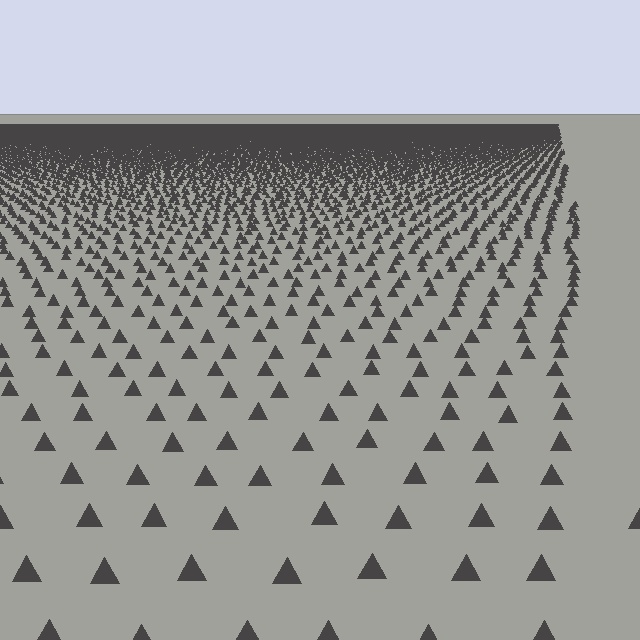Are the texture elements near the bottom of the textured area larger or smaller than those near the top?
Larger. Near the bottom, elements are closer to the viewer and appear at a bigger on-screen size.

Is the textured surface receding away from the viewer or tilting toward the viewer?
The surface is receding away from the viewer. Texture elements get smaller and denser toward the top.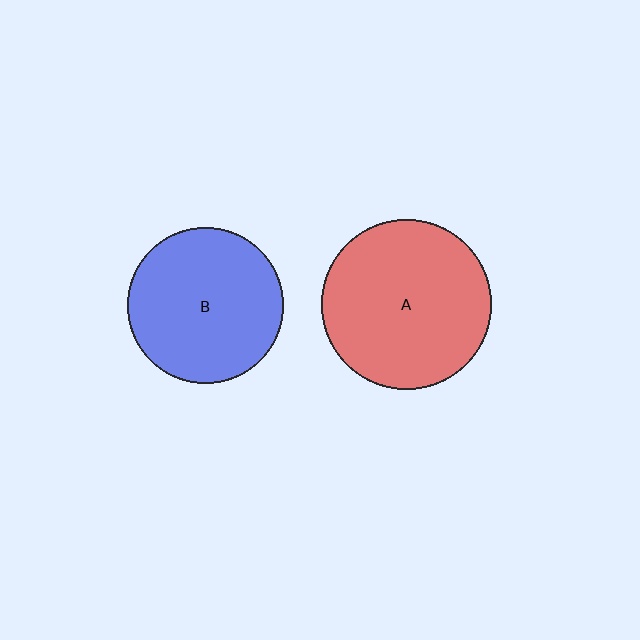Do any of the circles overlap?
No, none of the circles overlap.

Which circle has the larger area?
Circle A (red).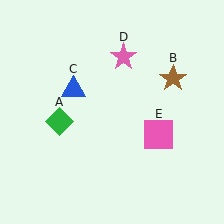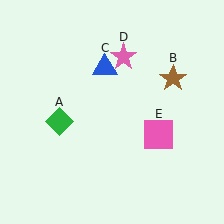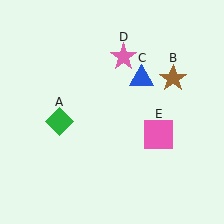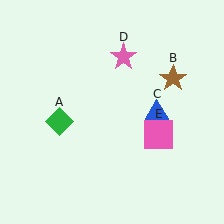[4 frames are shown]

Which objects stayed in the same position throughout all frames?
Green diamond (object A) and brown star (object B) and pink star (object D) and pink square (object E) remained stationary.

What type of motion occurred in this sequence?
The blue triangle (object C) rotated clockwise around the center of the scene.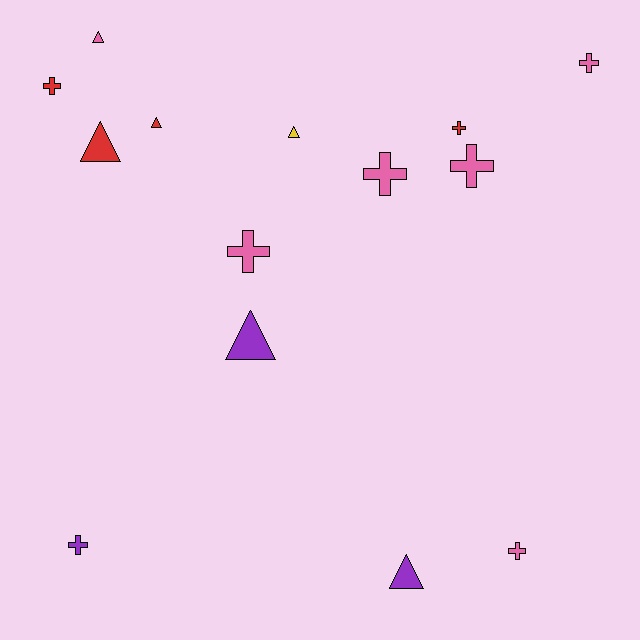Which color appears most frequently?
Pink, with 6 objects.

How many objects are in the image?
There are 14 objects.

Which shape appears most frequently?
Cross, with 8 objects.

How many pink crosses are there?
There are 5 pink crosses.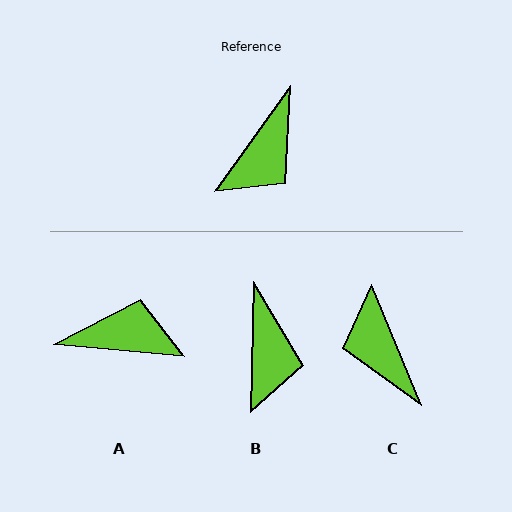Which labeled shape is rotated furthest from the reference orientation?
C, about 122 degrees away.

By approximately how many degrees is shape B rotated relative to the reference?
Approximately 34 degrees counter-clockwise.